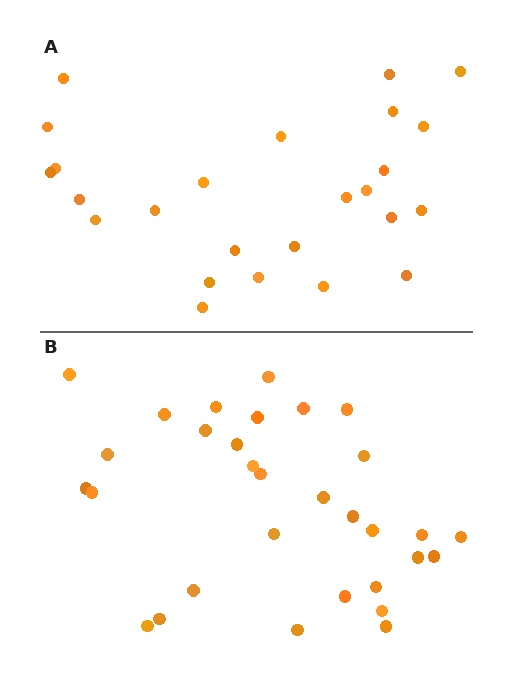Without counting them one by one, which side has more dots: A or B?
Region B (the bottom region) has more dots.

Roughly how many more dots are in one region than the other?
Region B has about 6 more dots than region A.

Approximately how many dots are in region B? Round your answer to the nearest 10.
About 30 dots. (The exact count is 31, which rounds to 30.)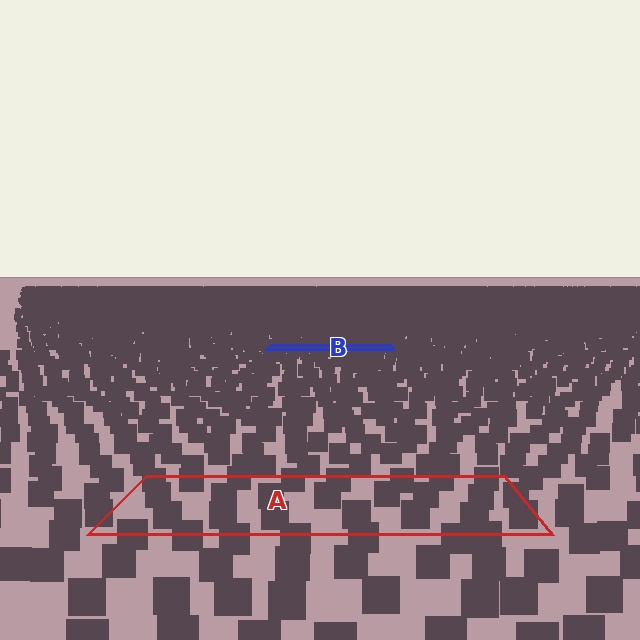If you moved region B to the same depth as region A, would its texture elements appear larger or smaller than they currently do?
They would appear larger. At a closer depth, the same texture elements are projected at a bigger on-screen size.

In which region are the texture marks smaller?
The texture marks are smaller in region B, because it is farther away.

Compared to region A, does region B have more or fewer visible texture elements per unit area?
Region B has more texture elements per unit area — they are packed more densely because it is farther away.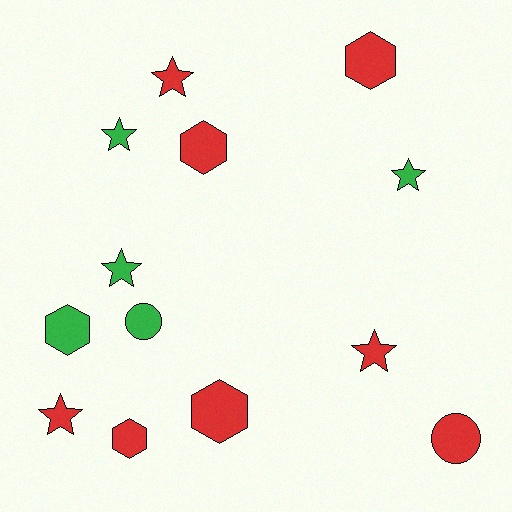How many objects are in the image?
There are 13 objects.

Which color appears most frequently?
Red, with 8 objects.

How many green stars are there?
There are 3 green stars.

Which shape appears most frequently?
Star, with 6 objects.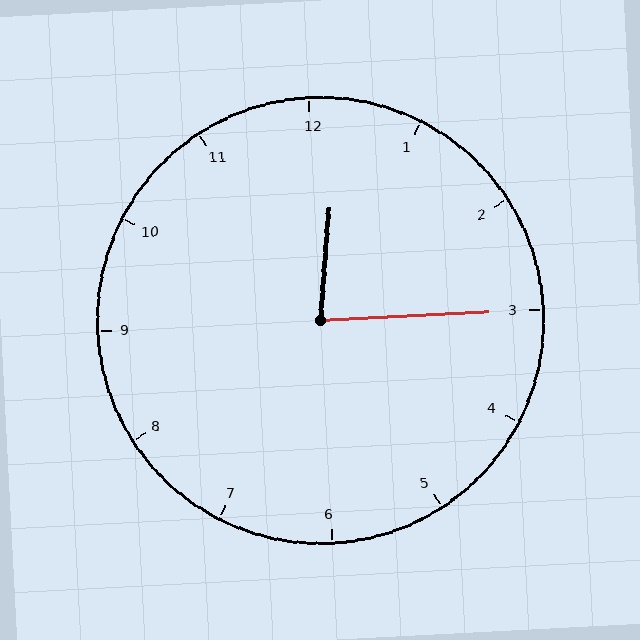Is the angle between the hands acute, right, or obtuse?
It is acute.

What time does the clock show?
12:15.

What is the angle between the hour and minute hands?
Approximately 82 degrees.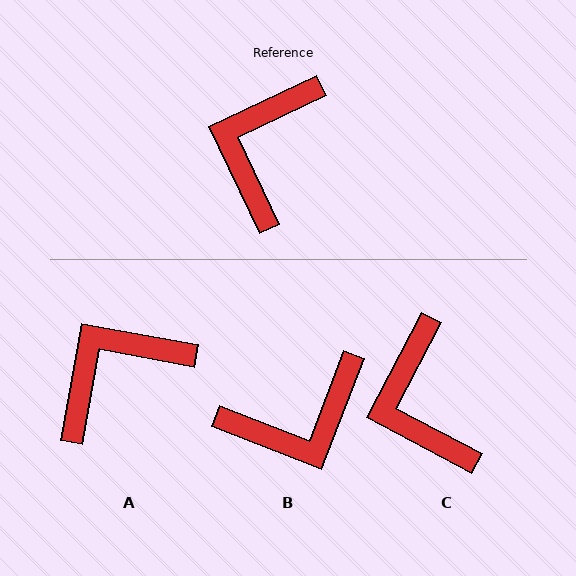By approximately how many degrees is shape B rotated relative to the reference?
Approximately 134 degrees counter-clockwise.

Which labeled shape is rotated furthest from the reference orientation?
B, about 134 degrees away.